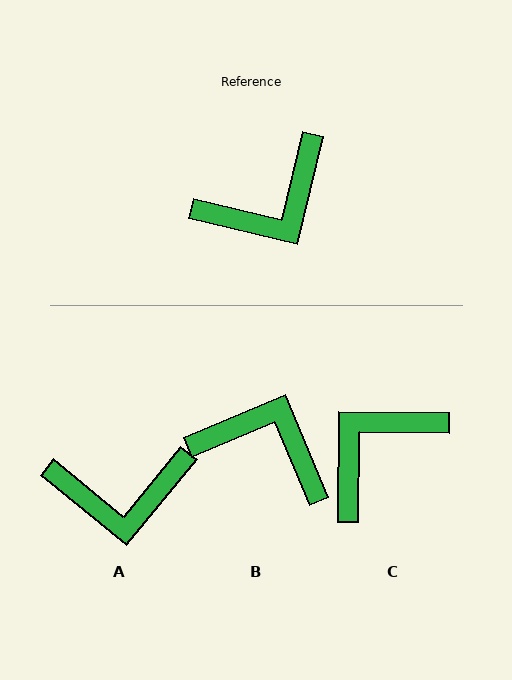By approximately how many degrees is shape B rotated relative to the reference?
Approximately 126 degrees counter-clockwise.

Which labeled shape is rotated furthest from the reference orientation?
C, about 167 degrees away.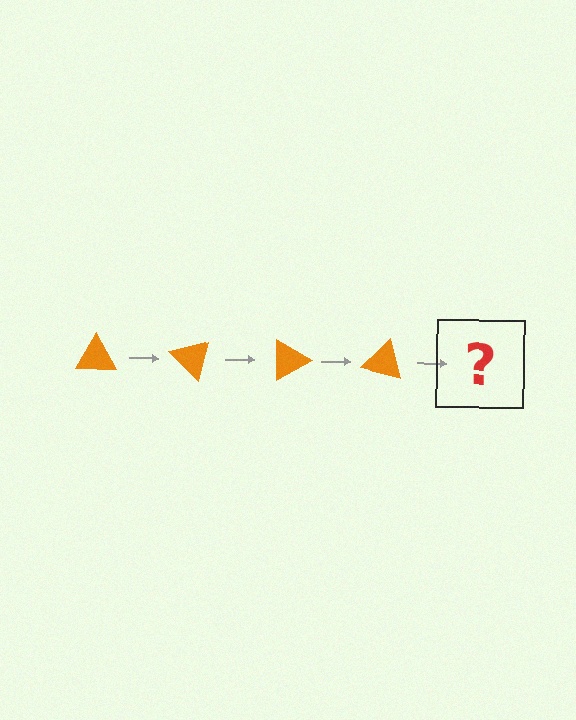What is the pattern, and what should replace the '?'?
The pattern is that the triangle rotates 45 degrees each step. The '?' should be an orange triangle rotated 180 degrees.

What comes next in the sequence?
The next element should be an orange triangle rotated 180 degrees.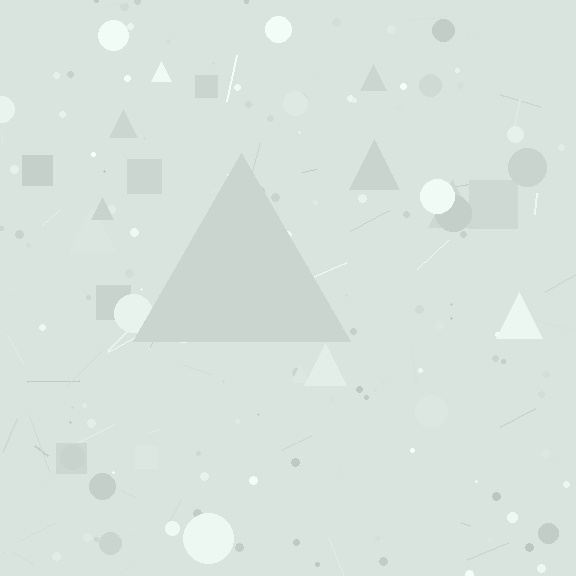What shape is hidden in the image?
A triangle is hidden in the image.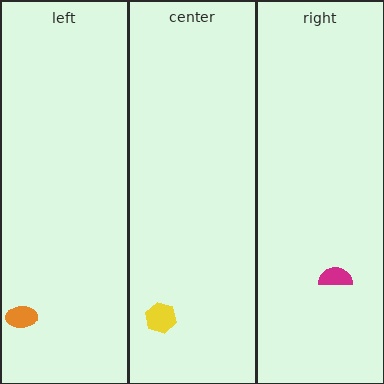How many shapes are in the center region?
1.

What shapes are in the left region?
The orange ellipse.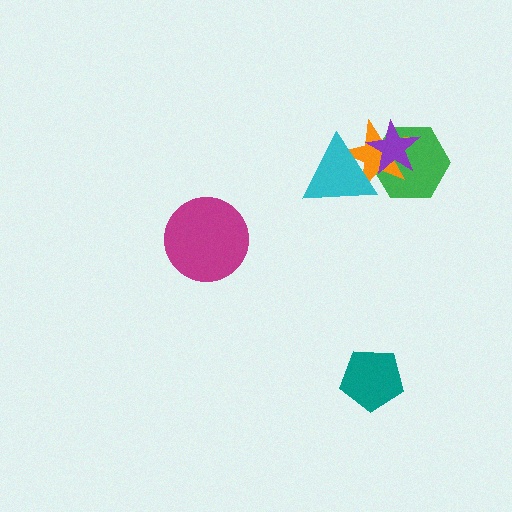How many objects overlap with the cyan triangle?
3 objects overlap with the cyan triangle.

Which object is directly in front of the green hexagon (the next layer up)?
The orange star is directly in front of the green hexagon.